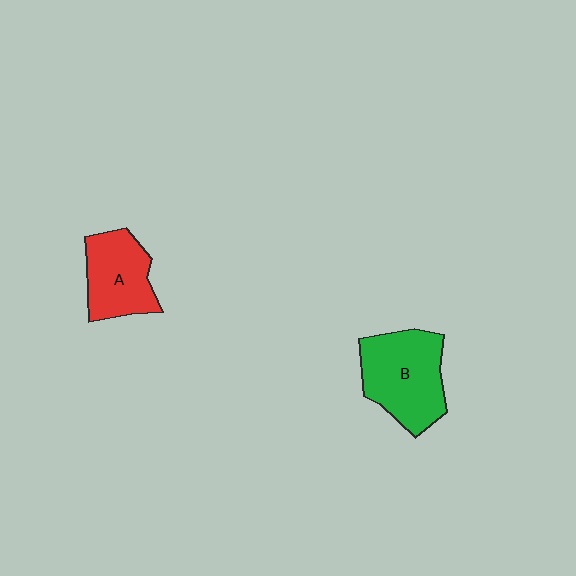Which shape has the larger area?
Shape B (green).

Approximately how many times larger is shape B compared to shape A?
Approximately 1.3 times.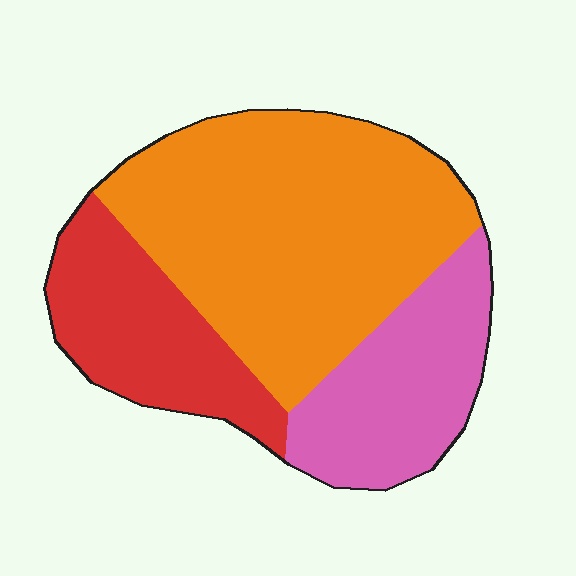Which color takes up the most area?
Orange, at roughly 55%.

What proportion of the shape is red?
Red covers 22% of the shape.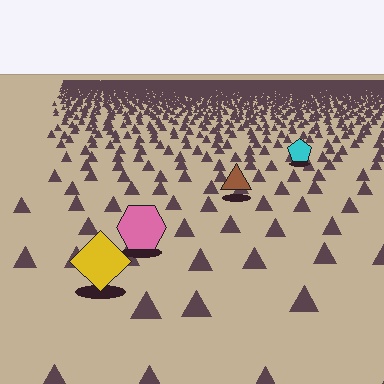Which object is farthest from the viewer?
The cyan pentagon is farthest from the viewer. It appears smaller and the ground texture around it is denser.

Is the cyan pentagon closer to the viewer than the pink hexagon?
No. The pink hexagon is closer — you can tell from the texture gradient: the ground texture is coarser near it.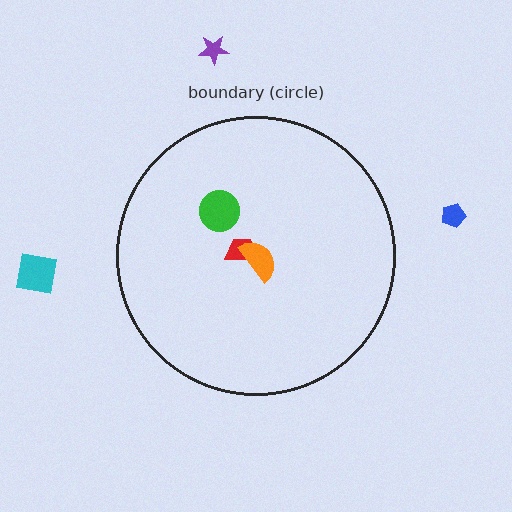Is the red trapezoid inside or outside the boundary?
Inside.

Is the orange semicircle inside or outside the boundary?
Inside.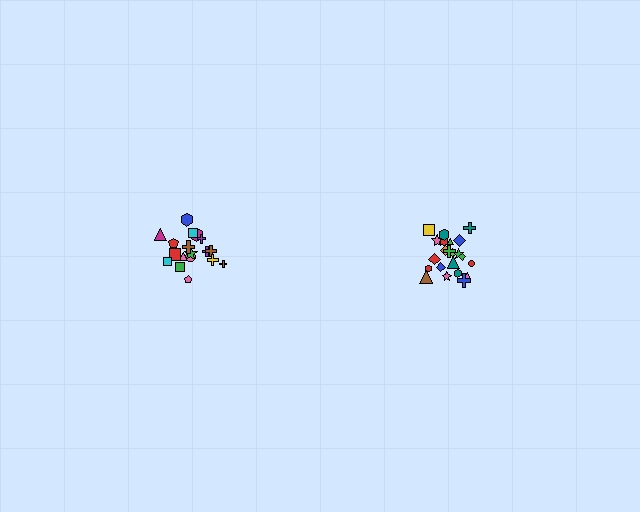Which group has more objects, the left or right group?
The right group.